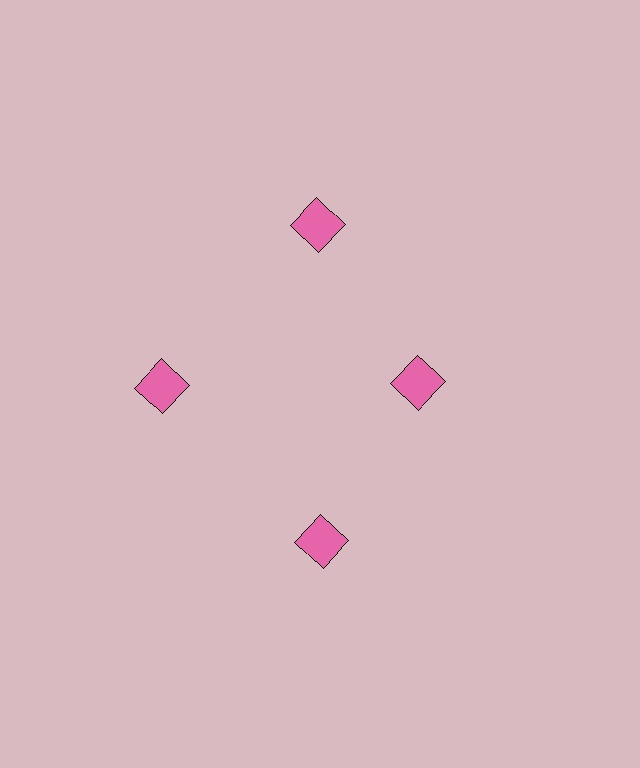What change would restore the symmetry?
The symmetry would be restored by moving it outward, back onto the ring so that all 4 squares sit at equal angles and equal distance from the center.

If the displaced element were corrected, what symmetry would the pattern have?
It would have 4-fold rotational symmetry — the pattern would map onto itself every 90 degrees.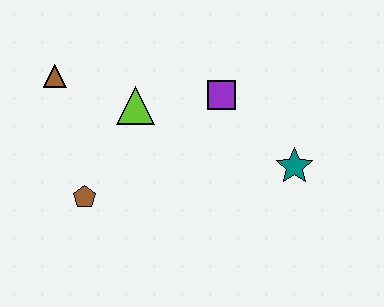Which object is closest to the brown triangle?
The lime triangle is closest to the brown triangle.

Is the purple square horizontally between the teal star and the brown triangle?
Yes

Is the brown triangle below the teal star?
No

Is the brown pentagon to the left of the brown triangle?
No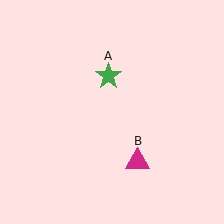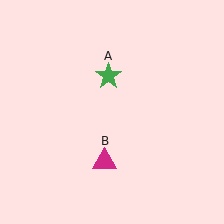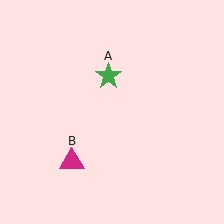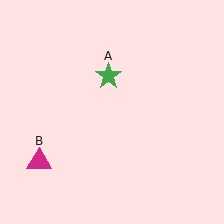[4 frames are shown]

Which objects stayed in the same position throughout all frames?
Green star (object A) remained stationary.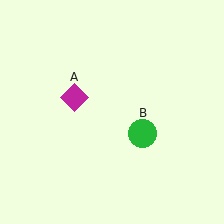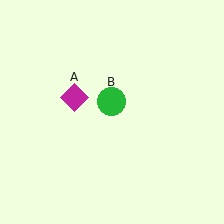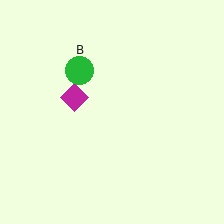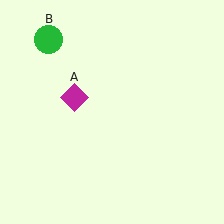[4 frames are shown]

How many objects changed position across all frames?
1 object changed position: green circle (object B).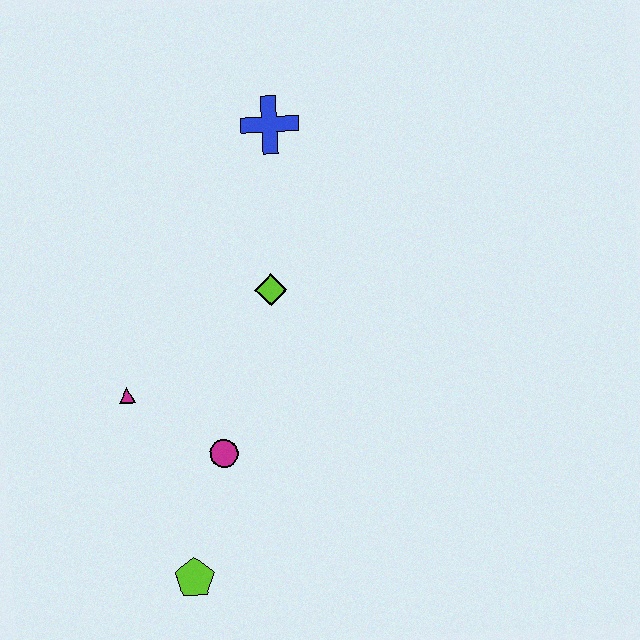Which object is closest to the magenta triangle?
The magenta circle is closest to the magenta triangle.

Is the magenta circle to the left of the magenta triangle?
No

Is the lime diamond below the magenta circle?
No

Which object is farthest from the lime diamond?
The lime pentagon is farthest from the lime diamond.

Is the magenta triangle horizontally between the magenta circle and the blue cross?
No